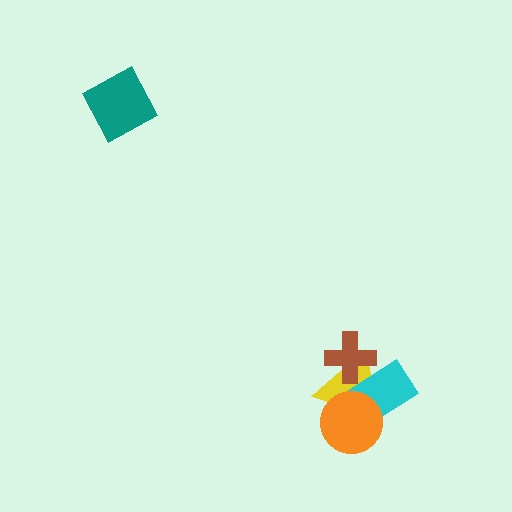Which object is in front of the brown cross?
The cyan rectangle is in front of the brown cross.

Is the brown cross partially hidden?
Yes, it is partially covered by another shape.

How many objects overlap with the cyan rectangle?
3 objects overlap with the cyan rectangle.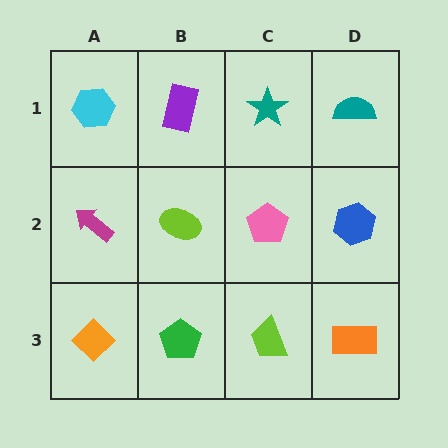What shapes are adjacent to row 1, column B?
A lime ellipse (row 2, column B), a cyan hexagon (row 1, column A), a teal star (row 1, column C).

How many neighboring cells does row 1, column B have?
3.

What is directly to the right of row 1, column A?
A purple rectangle.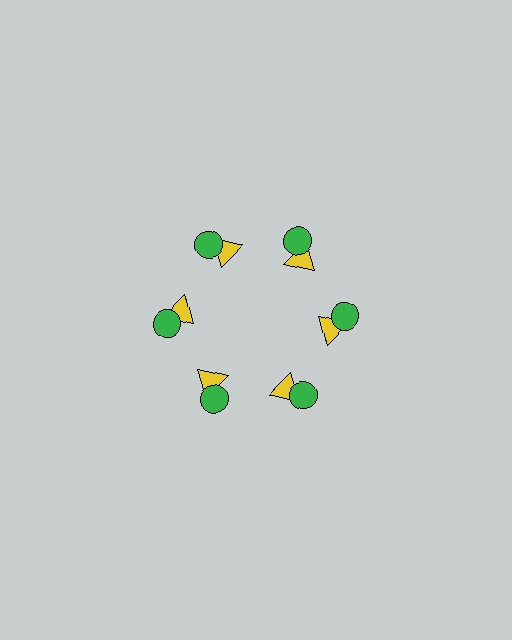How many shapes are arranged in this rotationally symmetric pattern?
There are 12 shapes, arranged in 6 groups of 2.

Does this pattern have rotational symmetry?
Yes, this pattern has 6-fold rotational symmetry. It looks the same after rotating 60 degrees around the center.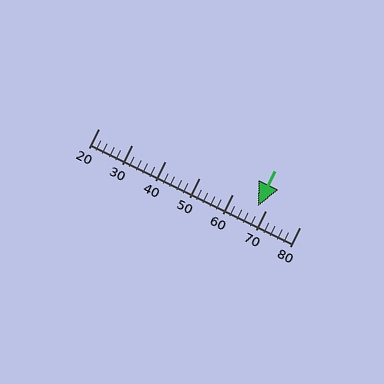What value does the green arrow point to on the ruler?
The green arrow points to approximately 68.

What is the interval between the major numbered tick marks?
The major tick marks are spaced 10 units apart.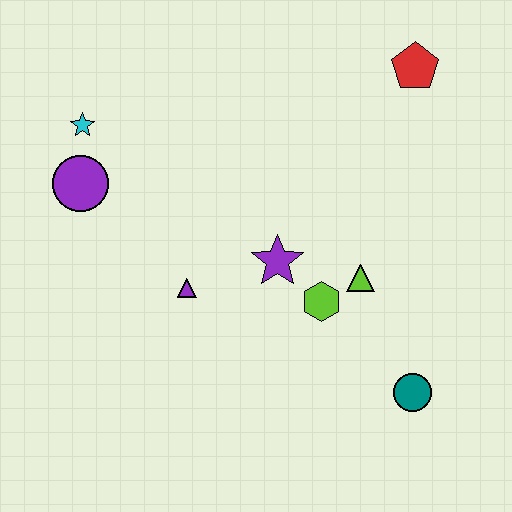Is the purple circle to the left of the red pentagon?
Yes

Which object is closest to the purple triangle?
The purple star is closest to the purple triangle.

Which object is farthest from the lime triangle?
The cyan star is farthest from the lime triangle.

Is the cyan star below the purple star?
No